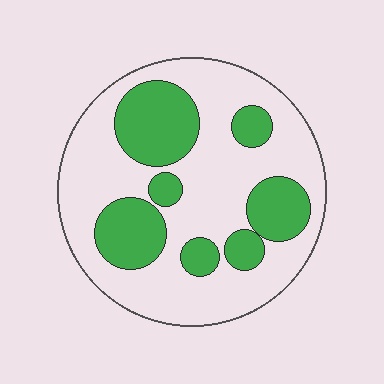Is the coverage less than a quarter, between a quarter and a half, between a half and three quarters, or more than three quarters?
Between a quarter and a half.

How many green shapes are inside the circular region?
7.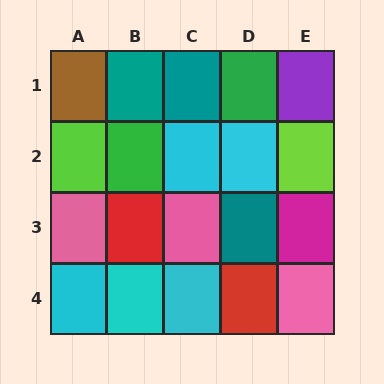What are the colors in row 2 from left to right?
Lime, green, cyan, cyan, lime.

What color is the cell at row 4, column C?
Cyan.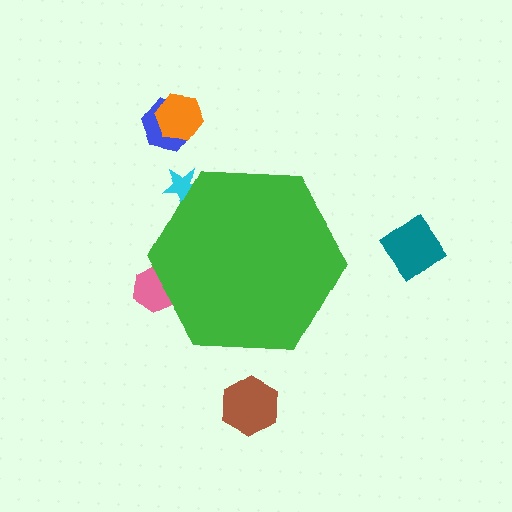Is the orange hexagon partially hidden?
No, the orange hexagon is fully visible.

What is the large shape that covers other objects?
A green hexagon.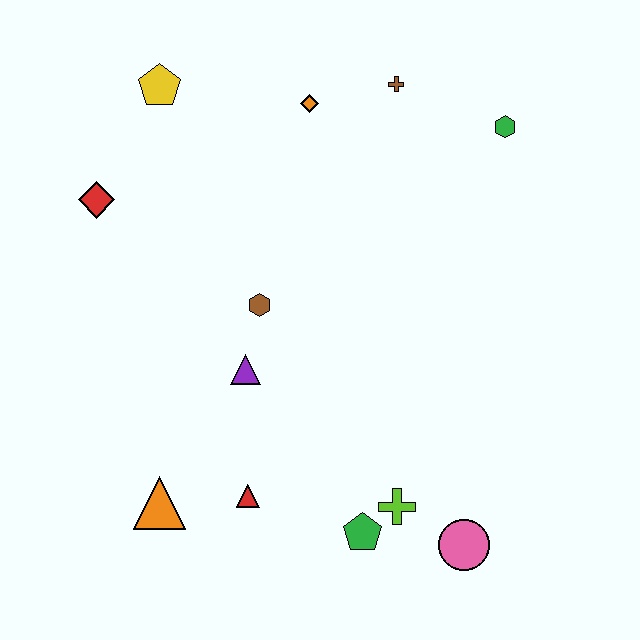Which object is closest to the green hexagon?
The brown cross is closest to the green hexagon.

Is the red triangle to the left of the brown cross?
Yes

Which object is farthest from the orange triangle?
The green hexagon is farthest from the orange triangle.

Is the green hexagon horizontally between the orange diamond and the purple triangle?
No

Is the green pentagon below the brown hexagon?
Yes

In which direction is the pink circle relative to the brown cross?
The pink circle is below the brown cross.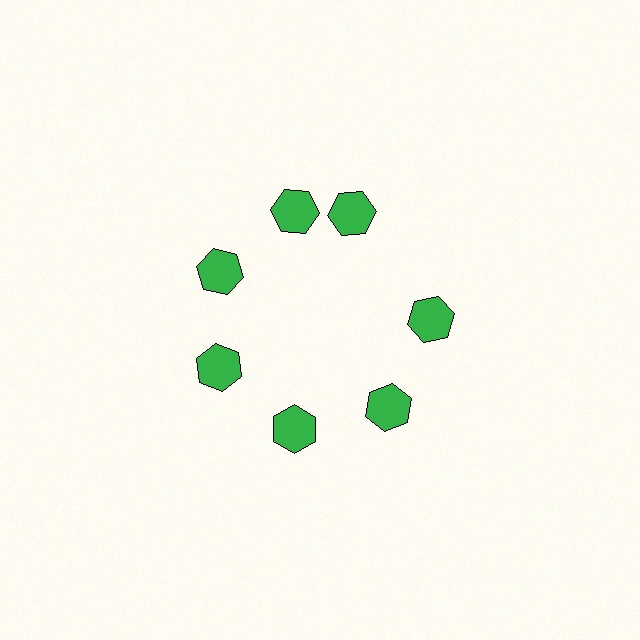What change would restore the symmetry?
The symmetry would be restored by rotating it back into even spacing with its neighbors so that all 7 hexagons sit at equal angles and equal distance from the center.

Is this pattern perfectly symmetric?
No. The 7 green hexagons are arranged in a ring, but one element near the 1 o'clock position is rotated out of alignment along the ring, breaking the 7-fold rotational symmetry.